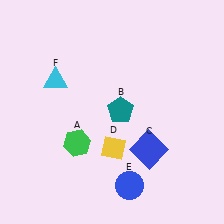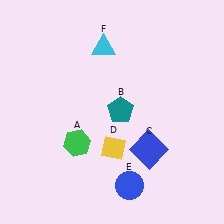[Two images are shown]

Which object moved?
The cyan triangle (F) moved right.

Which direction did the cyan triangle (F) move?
The cyan triangle (F) moved right.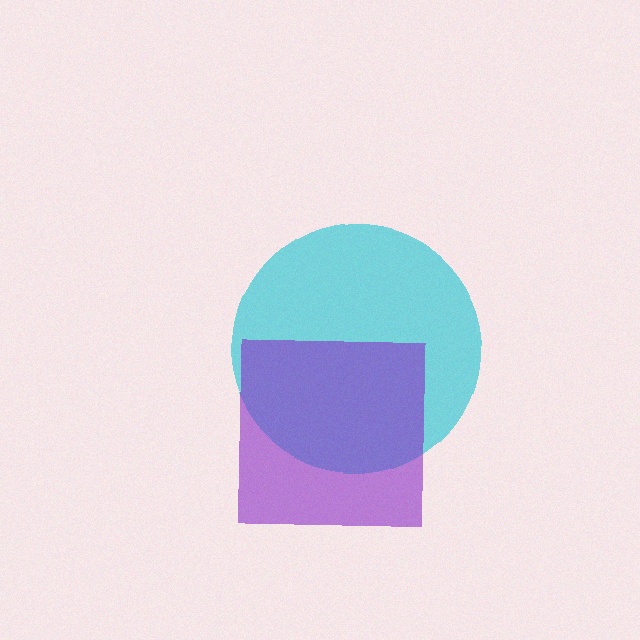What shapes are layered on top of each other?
The layered shapes are: a cyan circle, a purple square.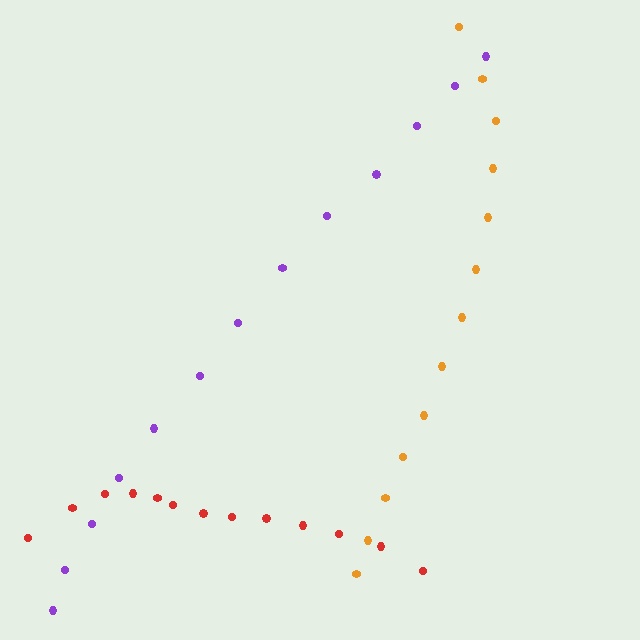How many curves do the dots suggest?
There are 3 distinct paths.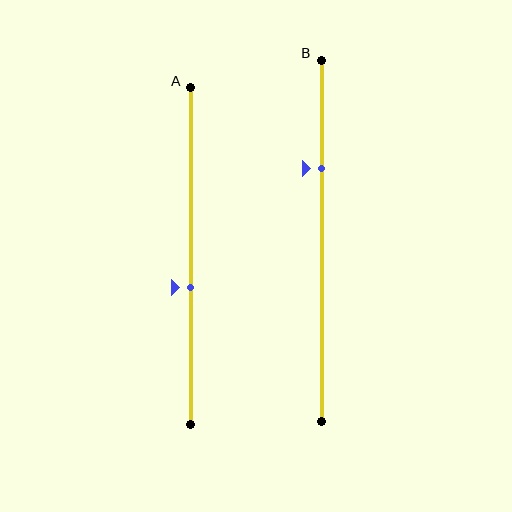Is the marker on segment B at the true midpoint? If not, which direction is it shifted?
No, the marker on segment B is shifted upward by about 20% of the segment length.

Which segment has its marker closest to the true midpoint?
Segment A has its marker closest to the true midpoint.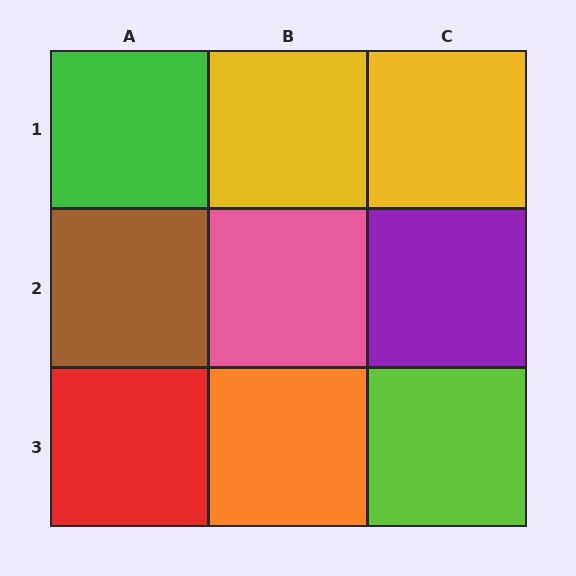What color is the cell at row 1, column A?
Green.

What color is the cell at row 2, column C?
Purple.